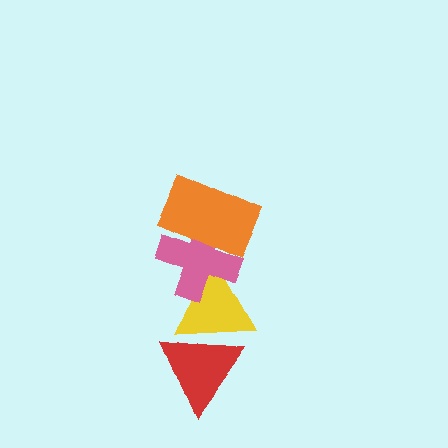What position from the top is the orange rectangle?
The orange rectangle is 1st from the top.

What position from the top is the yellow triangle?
The yellow triangle is 3rd from the top.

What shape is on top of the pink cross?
The orange rectangle is on top of the pink cross.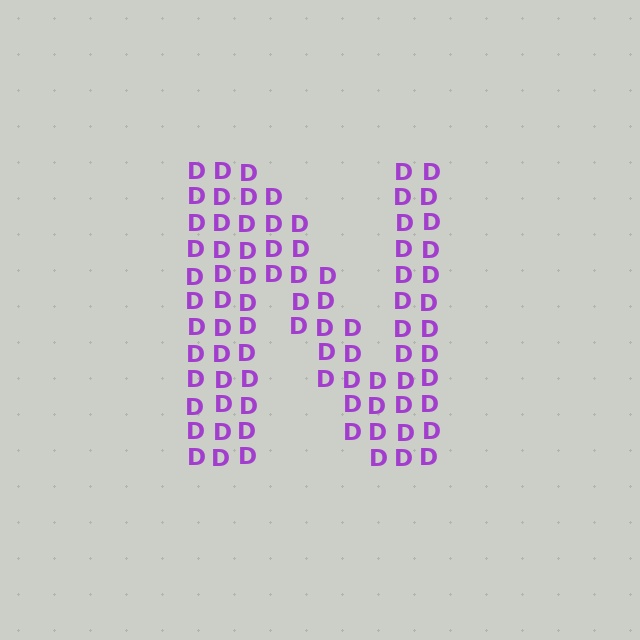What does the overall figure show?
The overall figure shows the letter N.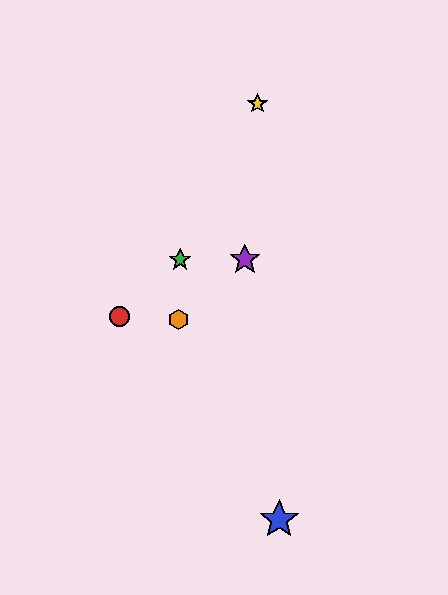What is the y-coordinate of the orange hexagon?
The orange hexagon is at y≈319.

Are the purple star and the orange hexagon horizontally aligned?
No, the purple star is at y≈260 and the orange hexagon is at y≈319.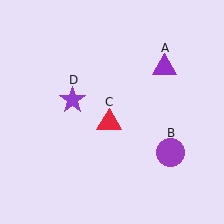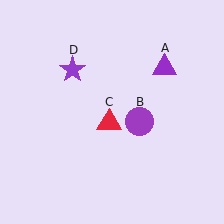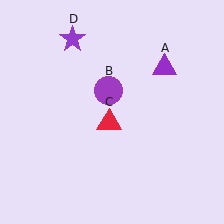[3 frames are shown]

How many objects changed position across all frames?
2 objects changed position: purple circle (object B), purple star (object D).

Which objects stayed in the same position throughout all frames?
Purple triangle (object A) and red triangle (object C) remained stationary.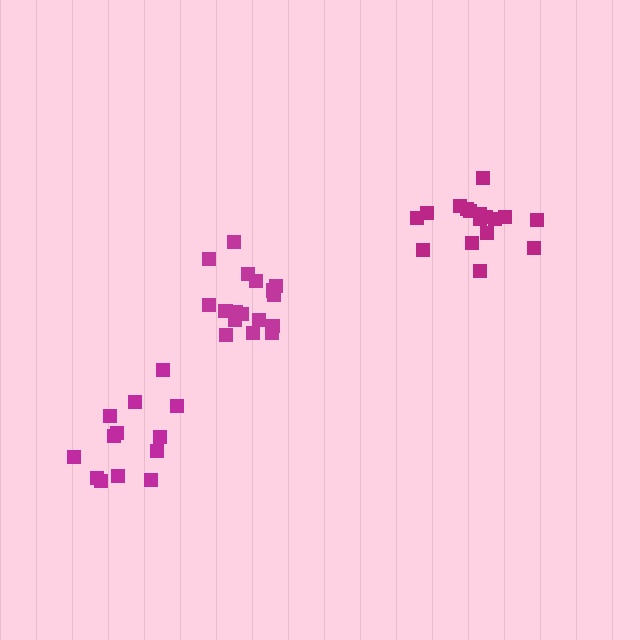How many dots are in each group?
Group 1: 17 dots, Group 2: 17 dots, Group 3: 13 dots (47 total).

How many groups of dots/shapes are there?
There are 3 groups.